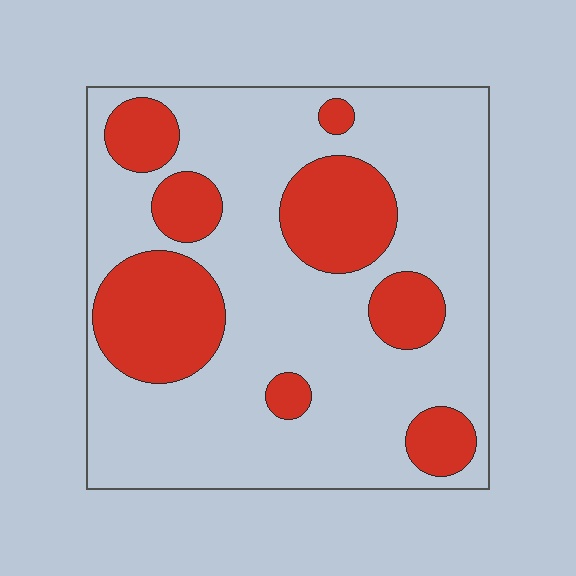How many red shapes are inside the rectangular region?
8.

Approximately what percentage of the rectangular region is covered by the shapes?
Approximately 30%.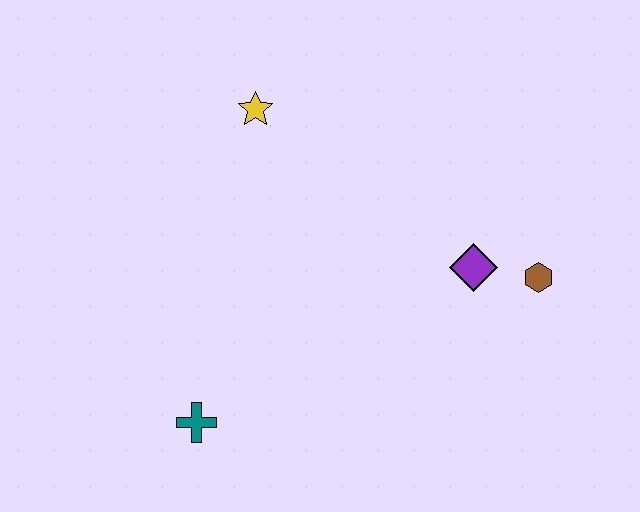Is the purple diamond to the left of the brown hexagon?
Yes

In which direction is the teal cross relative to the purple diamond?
The teal cross is to the left of the purple diamond.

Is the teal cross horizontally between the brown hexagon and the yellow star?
No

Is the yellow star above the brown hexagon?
Yes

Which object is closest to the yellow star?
The purple diamond is closest to the yellow star.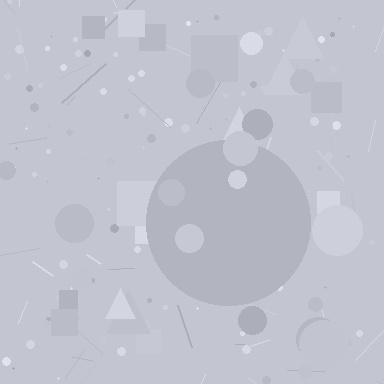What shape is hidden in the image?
A circle is hidden in the image.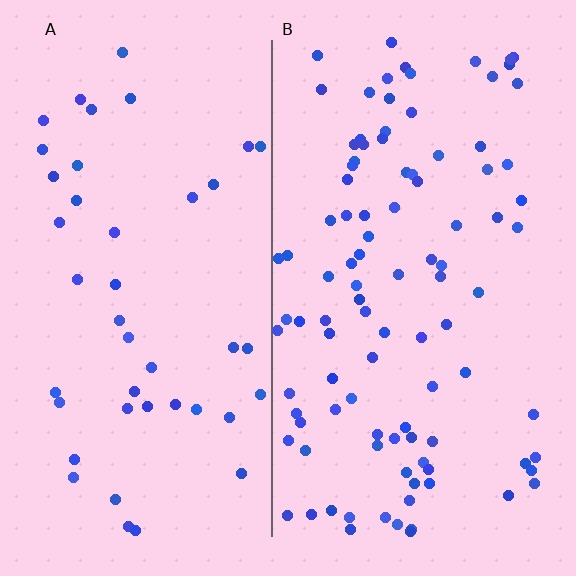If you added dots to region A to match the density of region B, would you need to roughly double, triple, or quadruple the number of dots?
Approximately double.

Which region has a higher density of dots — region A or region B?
B (the right).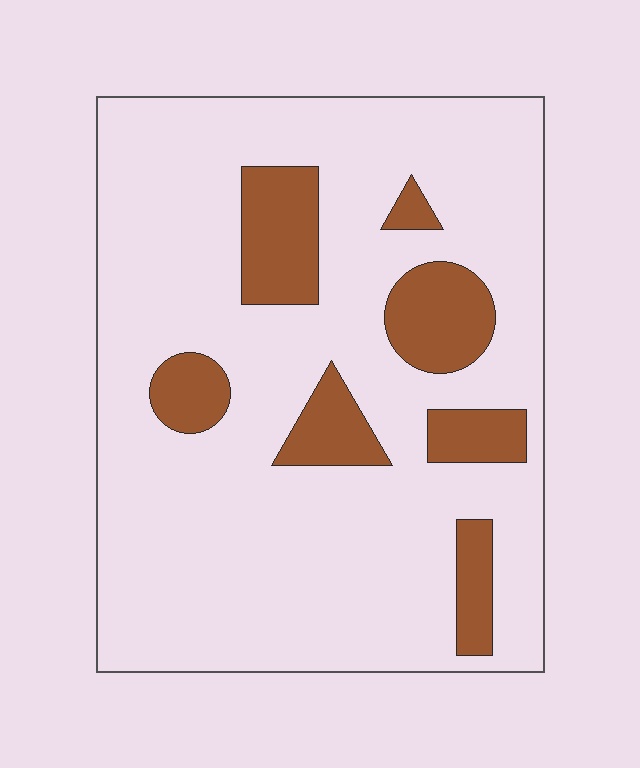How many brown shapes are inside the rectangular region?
7.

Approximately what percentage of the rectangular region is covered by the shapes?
Approximately 15%.